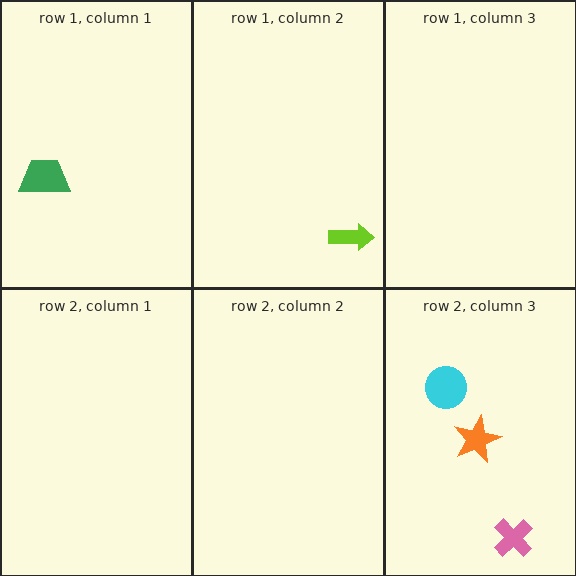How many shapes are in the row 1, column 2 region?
1.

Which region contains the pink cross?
The row 2, column 3 region.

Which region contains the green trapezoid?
The row 1, column 1 region.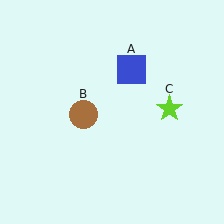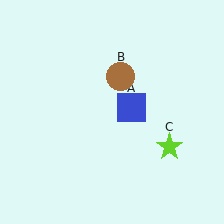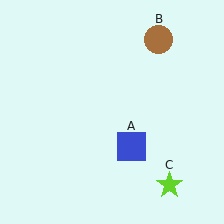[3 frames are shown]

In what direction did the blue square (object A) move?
The blue square (object A) moved down.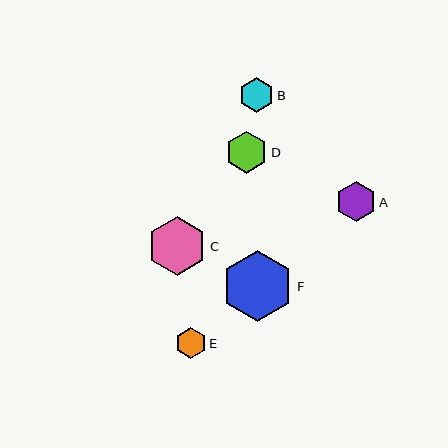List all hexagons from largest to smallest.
From largest to smallest: F, C, D, A, B, E.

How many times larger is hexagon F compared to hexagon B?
Hexagon F is approximately 2.1 times the size of hexagon B.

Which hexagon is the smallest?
Hexagon E is the smallest with a size of approximately 31 pixels.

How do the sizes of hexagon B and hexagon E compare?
Hexagon B and hexagon E are approximately the same size.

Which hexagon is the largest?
Hexagon F is the largest with a size of approximately 72 pixels.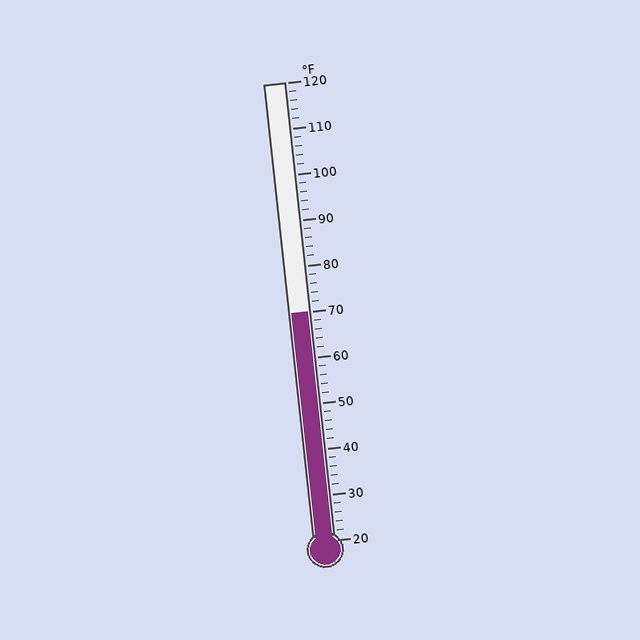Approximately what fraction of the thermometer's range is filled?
The thermometer is filled to approximately 50% of its range.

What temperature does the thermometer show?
The thermometer shows approximately 70°F.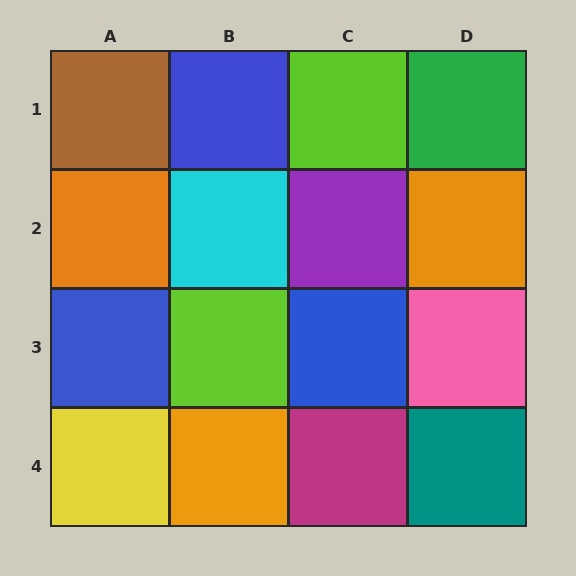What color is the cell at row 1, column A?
Brown.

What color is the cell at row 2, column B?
Cyan.